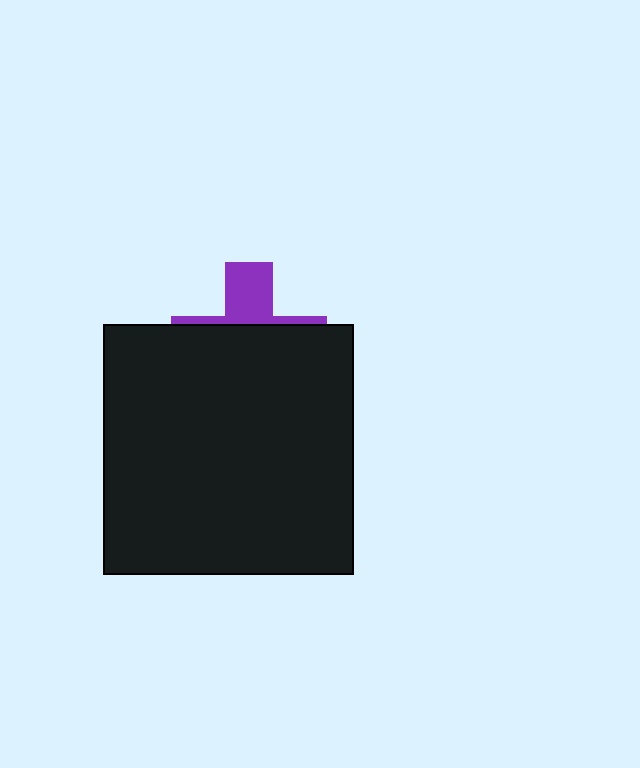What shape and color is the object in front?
The object in front is a black square.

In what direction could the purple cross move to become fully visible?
The purple cross could move up. That would shift it out from behind the black square entirely.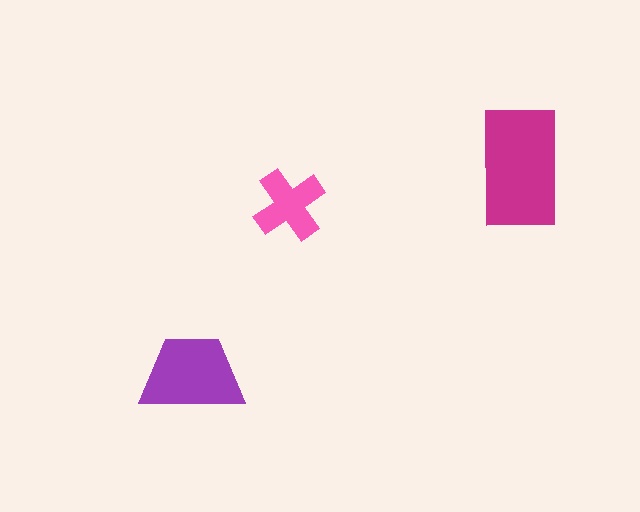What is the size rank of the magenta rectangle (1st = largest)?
1st.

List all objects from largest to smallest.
The magenta rectangle, the purple trapezoid, the pink cross.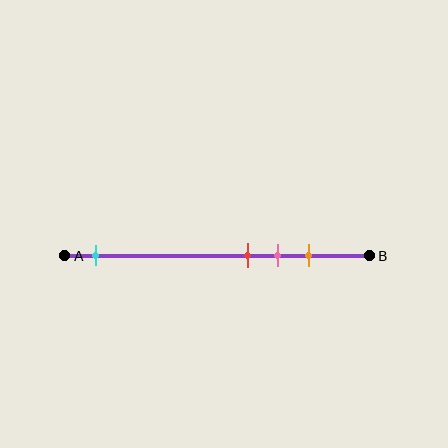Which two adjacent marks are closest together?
The red and pink marks are the closest adjacent pair.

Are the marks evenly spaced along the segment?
No, the marks are not evenly spaced.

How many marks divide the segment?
There are 4 marks dividing the segment.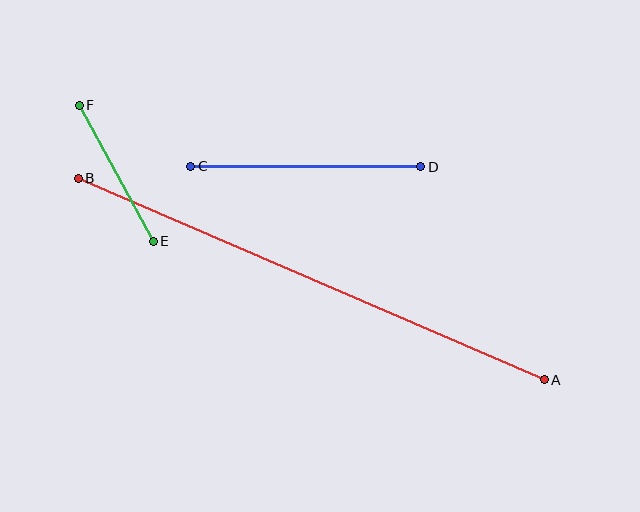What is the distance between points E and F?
The distance is approximately 155 pixels.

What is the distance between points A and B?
The distance is approximately 508 pixels.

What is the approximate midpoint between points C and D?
The midpoint is at approximately (306, 166) pixels.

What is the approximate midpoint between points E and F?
The midpoint is at approximately (116, 173) pixels.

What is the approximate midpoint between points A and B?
The midpoint is at approximately (311, 279) pixels.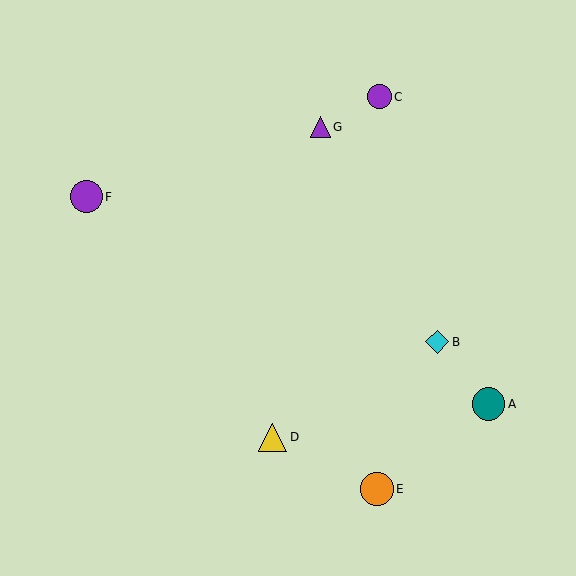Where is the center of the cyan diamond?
The center of the cyan diamond is at (437, 342).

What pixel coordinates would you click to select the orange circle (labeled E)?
Click at (377, 489) to select the orange circle E.